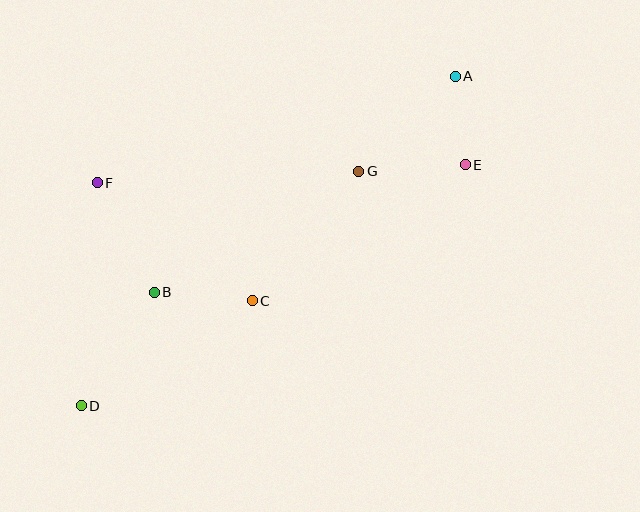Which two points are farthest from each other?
Points A and D are farthest from each other.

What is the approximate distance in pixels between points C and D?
The distance between C and D is approximately 201 pixels.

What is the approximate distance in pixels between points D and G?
The distance between D and G is approximately 364 pixels.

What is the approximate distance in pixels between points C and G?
The distance between C and G is approximately 167 pixels.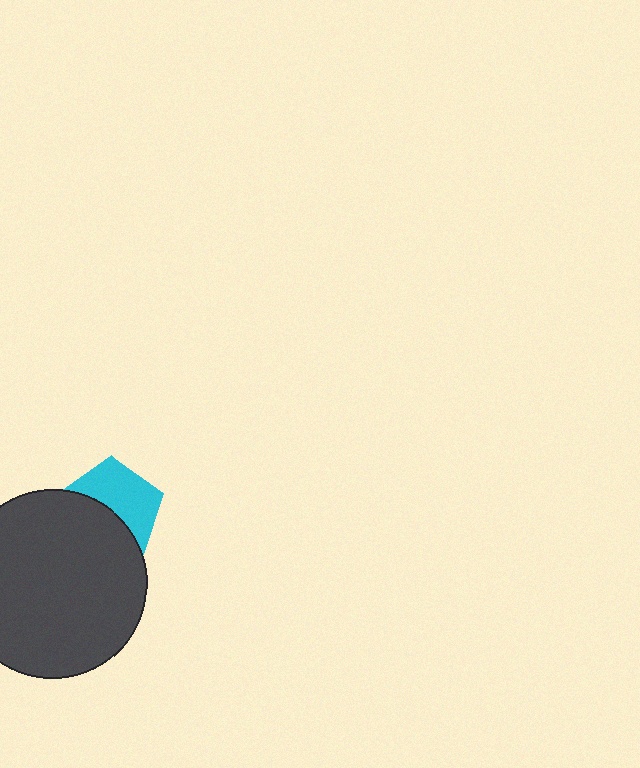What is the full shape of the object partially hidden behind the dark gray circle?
The partially hidden object is a cyan pentagon.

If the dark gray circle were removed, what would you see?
You would see the complete cyan pentagon.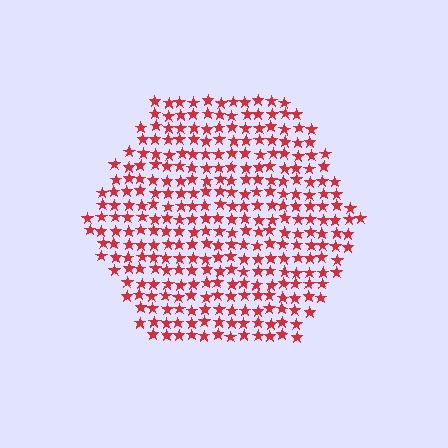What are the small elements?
The small elements are stars.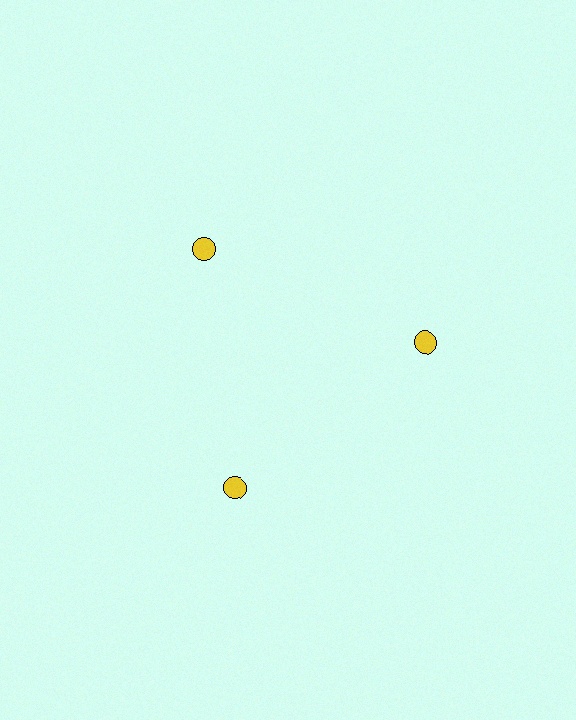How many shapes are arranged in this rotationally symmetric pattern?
There are 3 shapes, arranged in 3 groups of 1.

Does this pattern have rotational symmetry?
Yes, this pattern has 3-fold rotational symmetry. It looks the same after rotating 120 degrees around the center.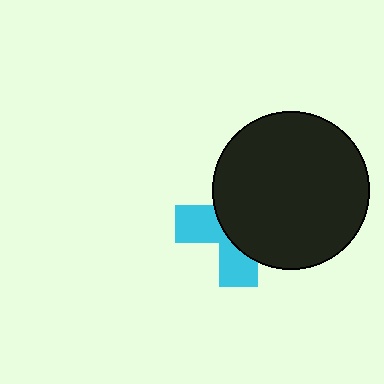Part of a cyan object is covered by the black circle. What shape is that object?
It is a cross.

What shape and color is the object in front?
The object in front is a black circle.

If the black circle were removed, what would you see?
You would see the complete cyan cross.